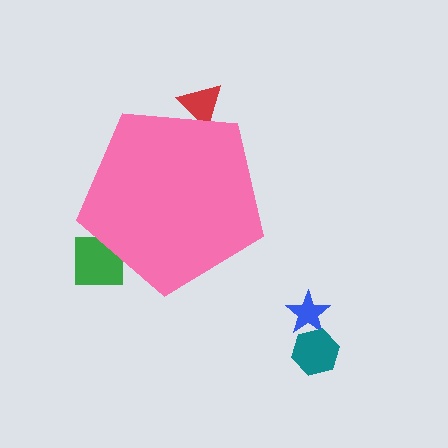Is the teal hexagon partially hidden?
No, the teal hexagon is fully visible.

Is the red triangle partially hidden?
Yes, the red triangle is partially hidden behind the pink pentagon.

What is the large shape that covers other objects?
A pink pentagon.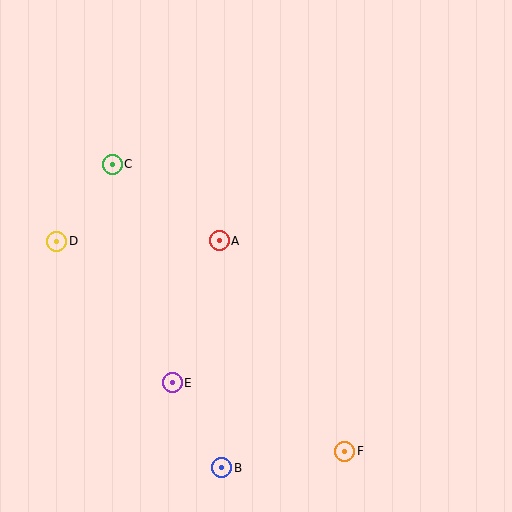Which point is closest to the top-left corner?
Point C is closest to the top-left corner.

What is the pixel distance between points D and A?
The distance between D and A is 163 pixels.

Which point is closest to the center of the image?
Point A at (219, 241) is closest to the center.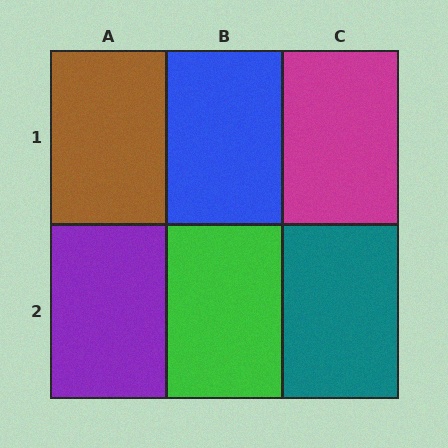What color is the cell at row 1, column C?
Magenta.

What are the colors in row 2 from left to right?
Purple, green, teal.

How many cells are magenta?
1 cell is magenta.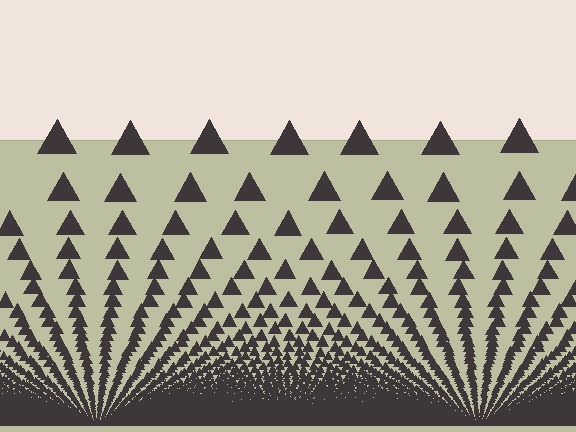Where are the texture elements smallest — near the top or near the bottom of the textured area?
Near the bottom.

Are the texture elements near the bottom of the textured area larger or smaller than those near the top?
Smaller. The gradient is inverted — elements near the bottom are smaller and denser.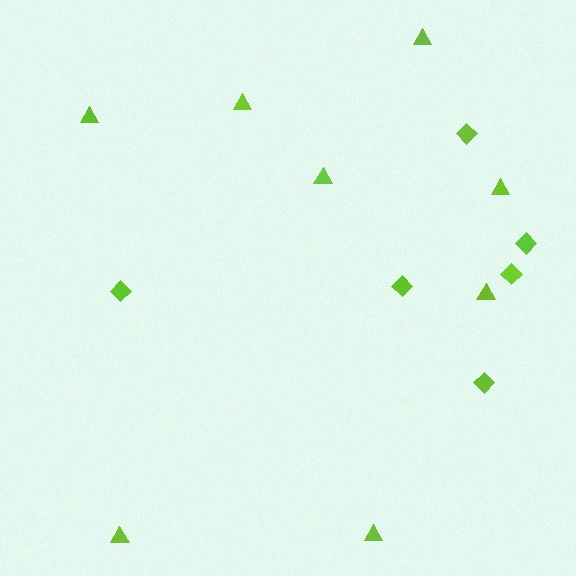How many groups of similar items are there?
There are 2 groups: one group of triangles (8) and one group of diamonds (6).